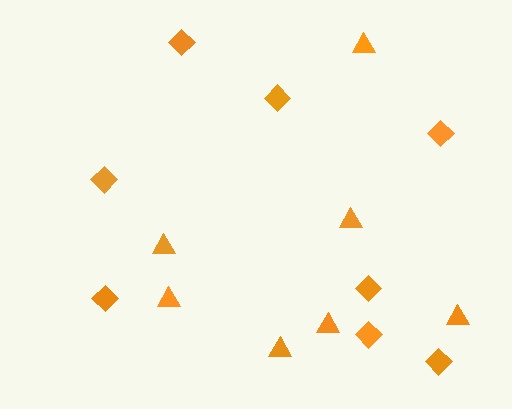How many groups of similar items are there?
There are 2 groups: one group of diamonds (8) and one group of triangles (7).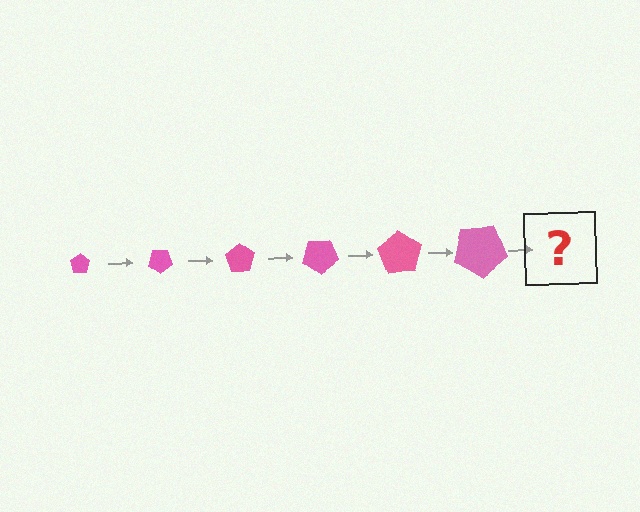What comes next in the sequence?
The next element should be a pentagon, larger than the previous one and rotated 210 degrees from the start.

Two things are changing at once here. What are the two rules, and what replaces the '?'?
The two rules are that the pentagon grows larger each step and it rotates 35 degrees each step. The '?' should be a pentagon, larger than the previous one and rotated 210 degrees from the start.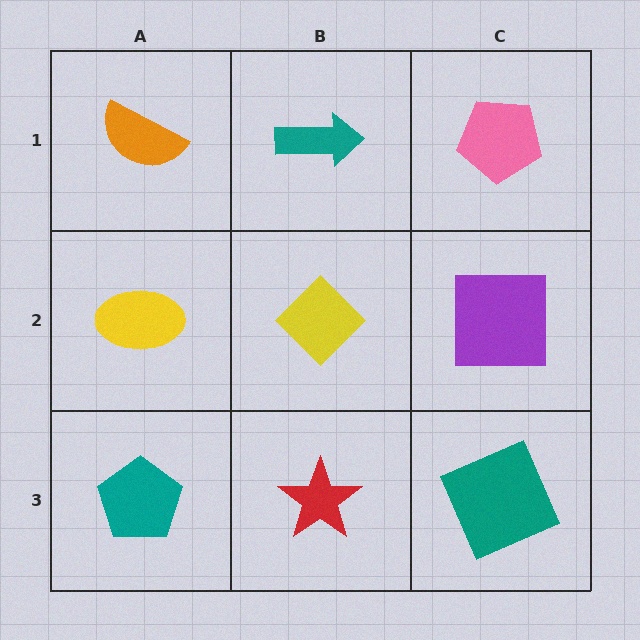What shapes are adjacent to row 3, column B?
A yellow diamond (row 2, column B), a teal pentagon (row 3, column A), a teal square (row 3, column C).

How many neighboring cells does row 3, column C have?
2.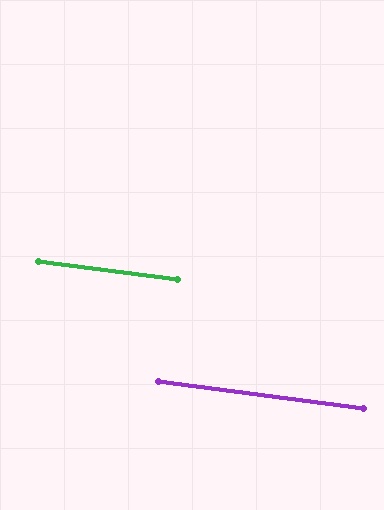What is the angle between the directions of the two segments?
Approximately 0 degrees.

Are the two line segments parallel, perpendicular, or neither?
Parallel — their directions differ by only 0.0°.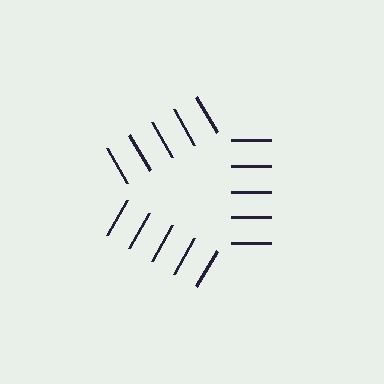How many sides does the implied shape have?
3 sides — the line-ends trace a triangle.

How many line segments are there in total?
15 — 5 along each of the 3 edges.